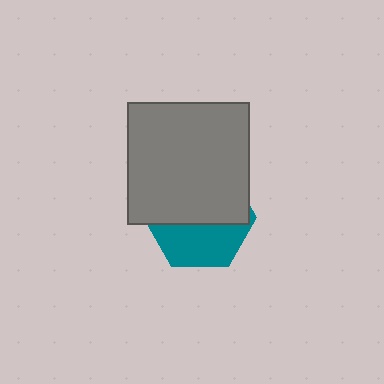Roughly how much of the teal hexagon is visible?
A small part of it is visible (roughly 41%).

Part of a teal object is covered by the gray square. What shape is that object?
It is a hexagon.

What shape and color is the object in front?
The object in front is a gray square.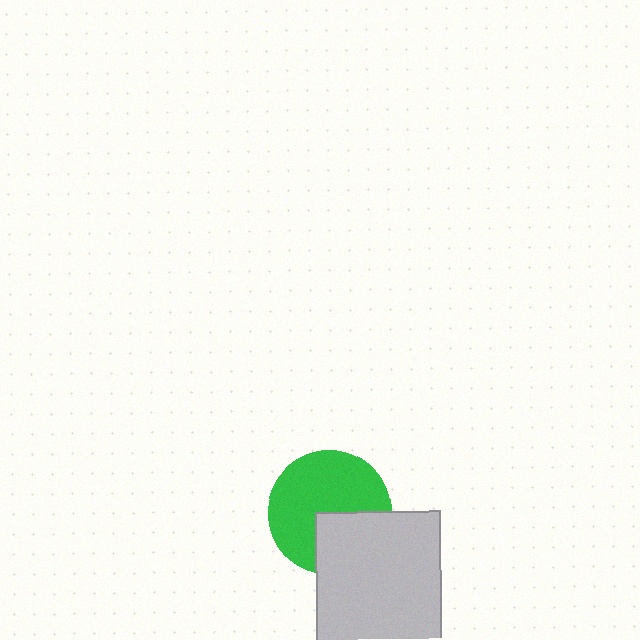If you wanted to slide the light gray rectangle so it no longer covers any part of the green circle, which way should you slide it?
Slide it toward the lower-right — that is the most direct way to separate the two shapes.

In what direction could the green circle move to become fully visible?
The green circle could move toward the upper-left. That would shift it out from behind the light gray rectangle entirely.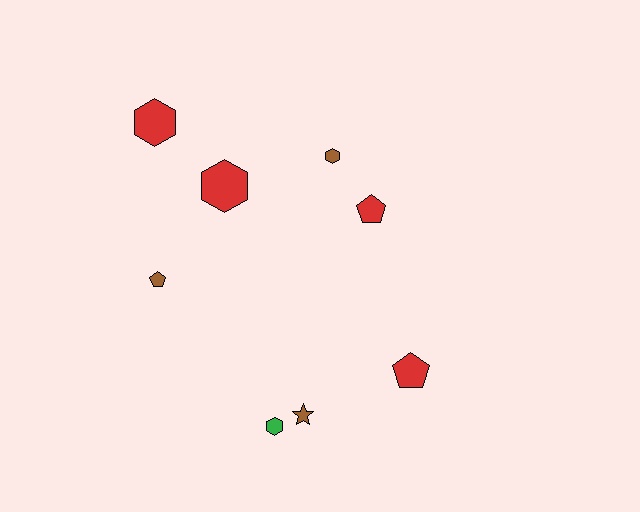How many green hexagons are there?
There is 1 green hexagon.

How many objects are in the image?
There are 8 objects.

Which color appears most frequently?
Red, with 4 objects.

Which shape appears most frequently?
Hexagon, with 4 objects.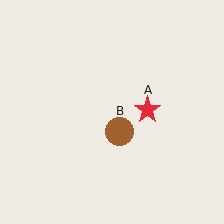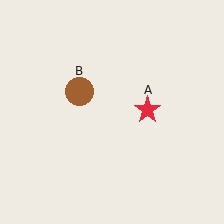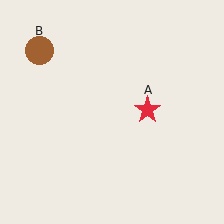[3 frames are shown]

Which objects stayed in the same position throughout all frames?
Red star (object A) remained stationary.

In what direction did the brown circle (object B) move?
The brown circle (object B) moved up and to the left.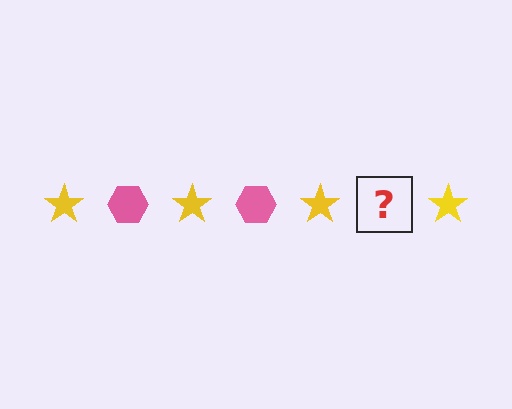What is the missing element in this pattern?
The missing element is a pink hexagon.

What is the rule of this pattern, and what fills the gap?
The rule is that the pattern alternates between yellow star and pink hexagon. The gap should be filled with a pink hexagon.